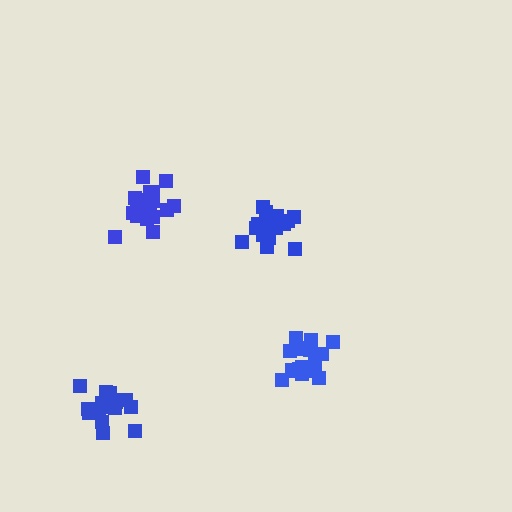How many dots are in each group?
Group 1: 18 dots, Group 2: 17 dots, Group 3: 17 dots, Group 4: 21 dots (73 total).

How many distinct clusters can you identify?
There are 4 distinct clusters.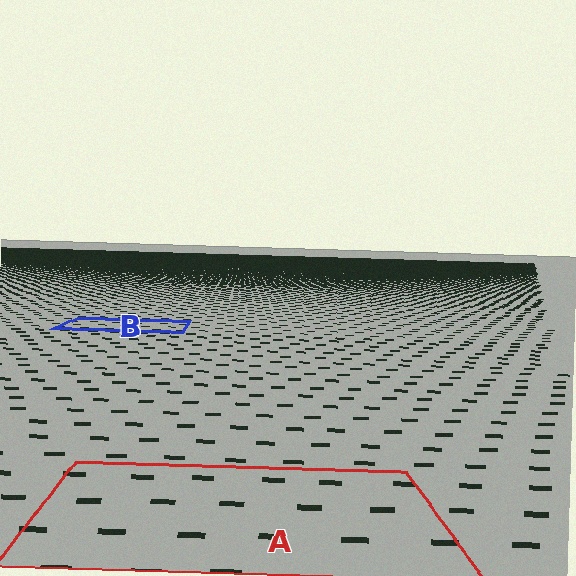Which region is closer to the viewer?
Region A is closer. The texture elements there are larger and more spread out.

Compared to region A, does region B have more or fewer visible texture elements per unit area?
Region B has more texture elements per unit area — they are packed more densely because it is farther away.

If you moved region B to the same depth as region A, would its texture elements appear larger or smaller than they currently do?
They would appear larger. At a closer depth, the same texture elements are projected at a bigger on-screen size.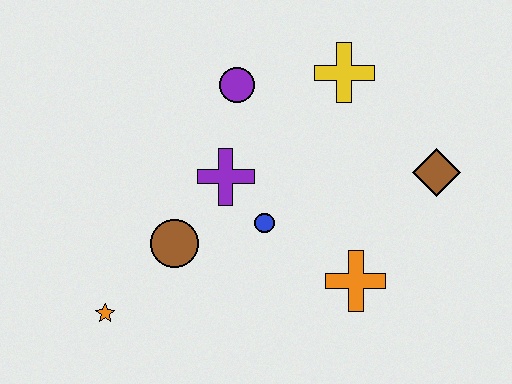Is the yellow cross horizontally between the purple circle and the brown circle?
No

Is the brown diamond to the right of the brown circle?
Yes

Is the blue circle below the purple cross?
Yes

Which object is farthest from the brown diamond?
The orange star is farthest from the brown diamond.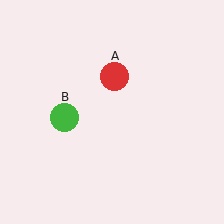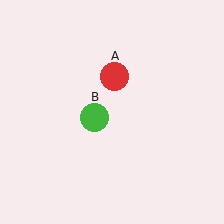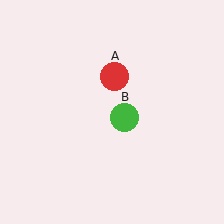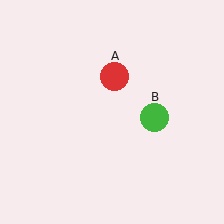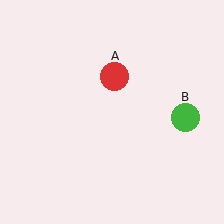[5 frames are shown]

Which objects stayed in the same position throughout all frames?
Red circle (object A) remained stationary.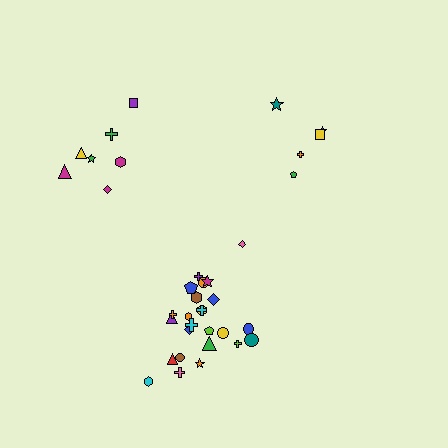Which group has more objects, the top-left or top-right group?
The top-left group.